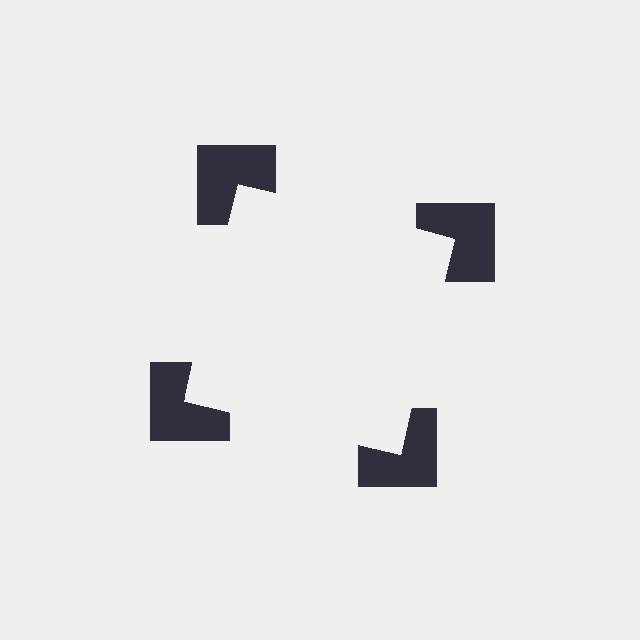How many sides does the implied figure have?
4 sides.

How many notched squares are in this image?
There are 4 — one at each vertex of the illusory square.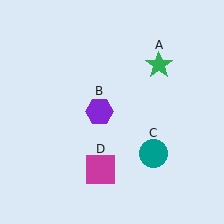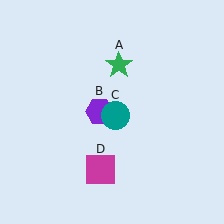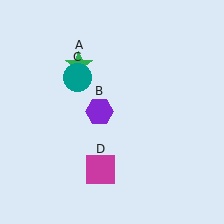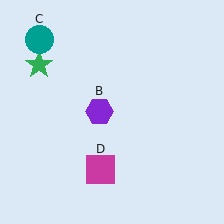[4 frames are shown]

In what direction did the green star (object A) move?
The green star (object A) moved left.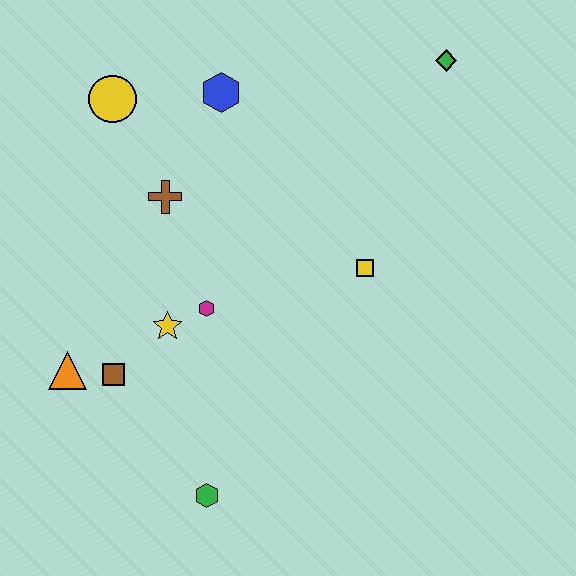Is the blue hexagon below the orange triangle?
No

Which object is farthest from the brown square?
The green diamond is farthest from the brown square.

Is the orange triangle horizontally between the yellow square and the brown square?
No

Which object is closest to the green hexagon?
The brown square is closest to the green hexagon.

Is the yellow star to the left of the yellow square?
Yes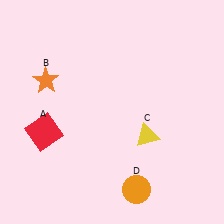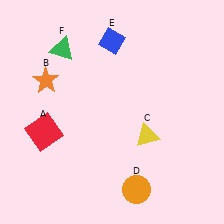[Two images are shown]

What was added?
A blue diamond (E), a green triangle (F) were added in Image 2.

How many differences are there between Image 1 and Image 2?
There are 2 differences between the two images.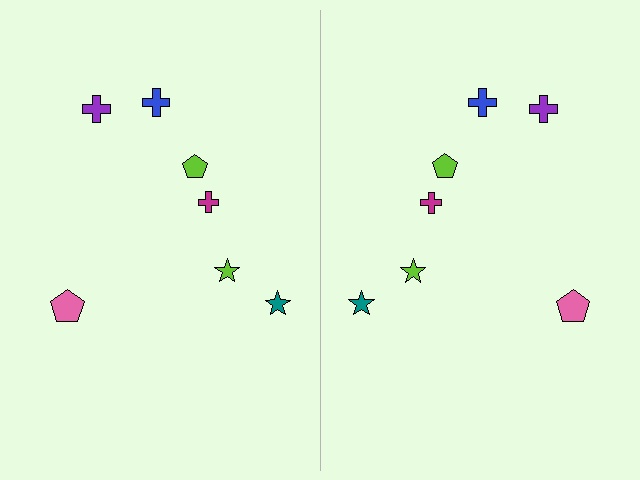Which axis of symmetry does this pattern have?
The pattern has a vertical axis of symmetry running through the center of the image.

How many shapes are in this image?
There are 14 shapes in this image.